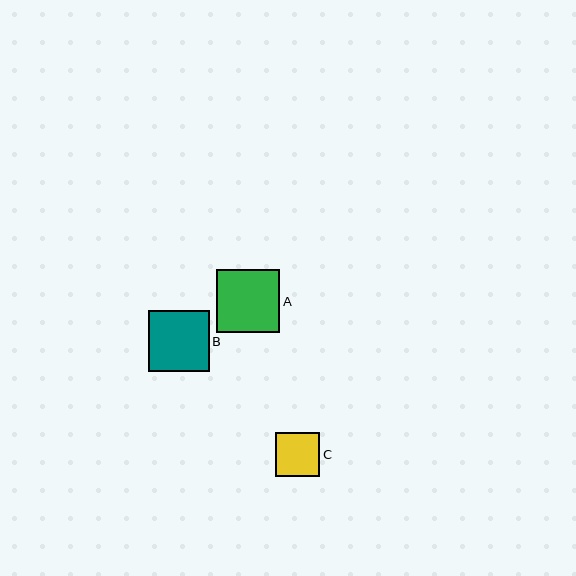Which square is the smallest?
Square C is the smallest with a size of approximately 44 pixels.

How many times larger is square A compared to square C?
Square A is approximately 1.4 times the size of square C.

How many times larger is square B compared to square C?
Square B is approximately 1.4 times the size of square C.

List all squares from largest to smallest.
From largest to smallest: A, B, C.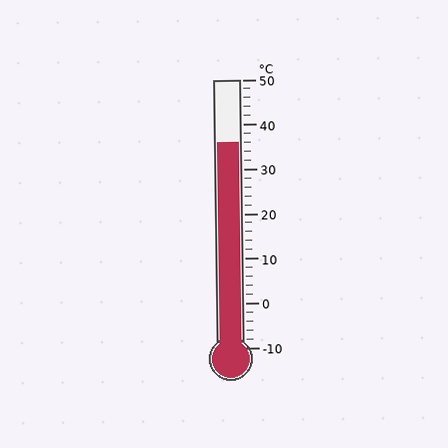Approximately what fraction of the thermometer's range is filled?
The thermometer is filled to approximately 75% of its range.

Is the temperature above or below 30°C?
The temperature is above 30°C.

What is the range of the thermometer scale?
The thermometer scale ranges from -10°C to 50°C.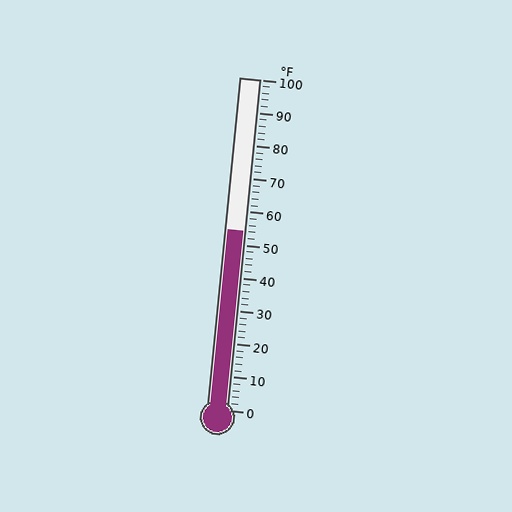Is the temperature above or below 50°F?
The temperature is above 50°F.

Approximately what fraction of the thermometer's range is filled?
The thermometer is filled to approximately 55% of its range.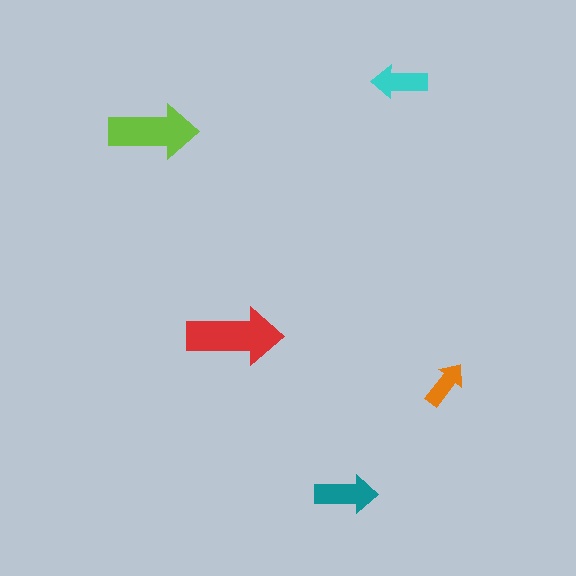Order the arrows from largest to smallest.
the red one, the lime one, the teal one, the cyan one, the orange one.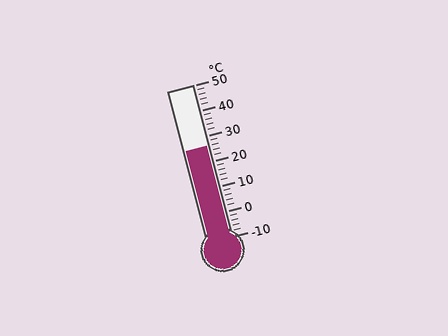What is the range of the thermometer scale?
The thermometer scale ranges from -10°C to 50°C.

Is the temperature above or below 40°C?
The temperature is below 40°C.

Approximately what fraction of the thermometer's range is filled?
The thermometer is filled to approximately 60% of its range.